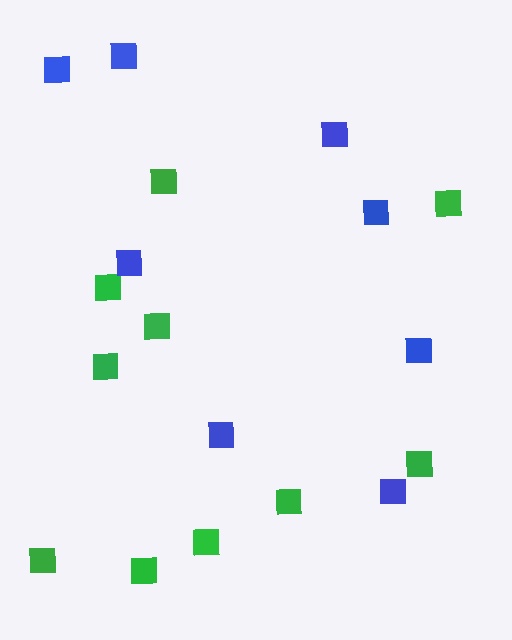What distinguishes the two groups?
There are 2 groups: one group of green squares (10) and one group of blue squares (8).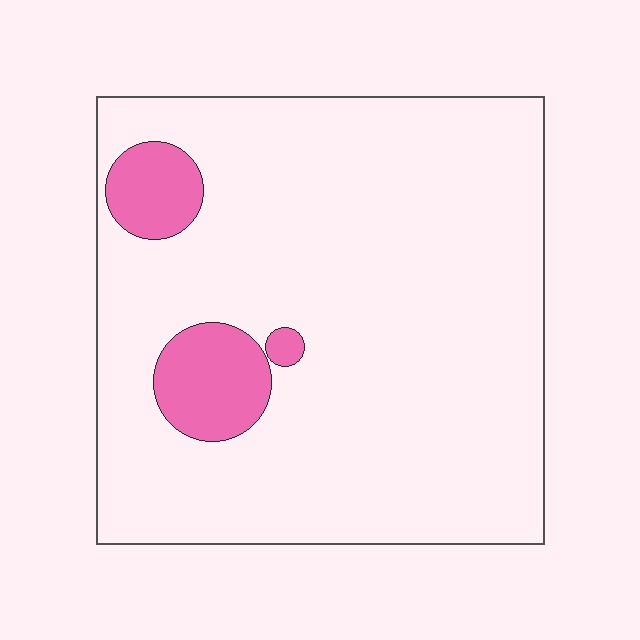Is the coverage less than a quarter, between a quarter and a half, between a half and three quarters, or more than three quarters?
Less than a quarter.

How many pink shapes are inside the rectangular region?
3.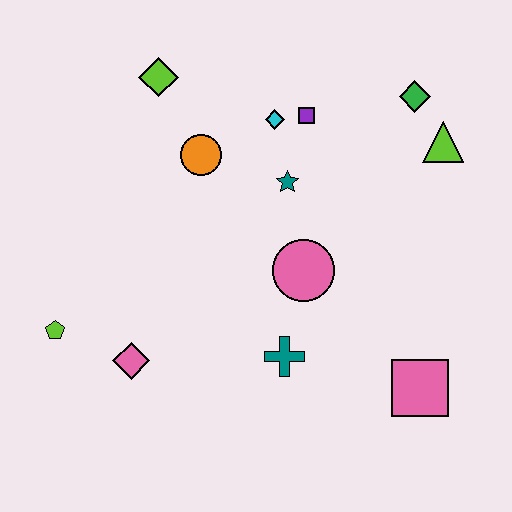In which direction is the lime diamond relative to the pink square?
The lime diamond is above the pink square.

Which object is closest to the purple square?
The cyan diamond is closest to the purple square.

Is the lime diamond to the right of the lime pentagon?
Yes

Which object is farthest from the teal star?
The lime pentagon is farthest from the teal star.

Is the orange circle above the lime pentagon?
Yes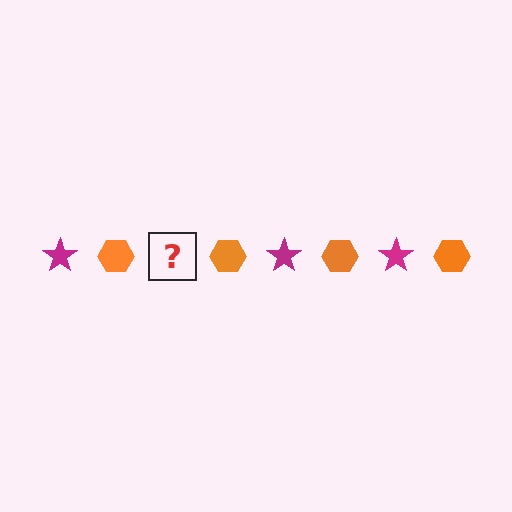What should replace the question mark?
The question mark should be replaced with a magenta star.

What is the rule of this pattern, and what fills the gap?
The rule is that the pattern alternates between magenta star and orange hexagon. The gap should be filled with a magenta star.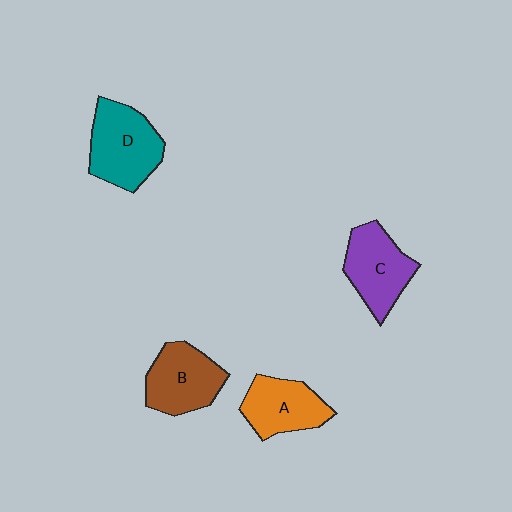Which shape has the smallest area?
Shape A (orange).